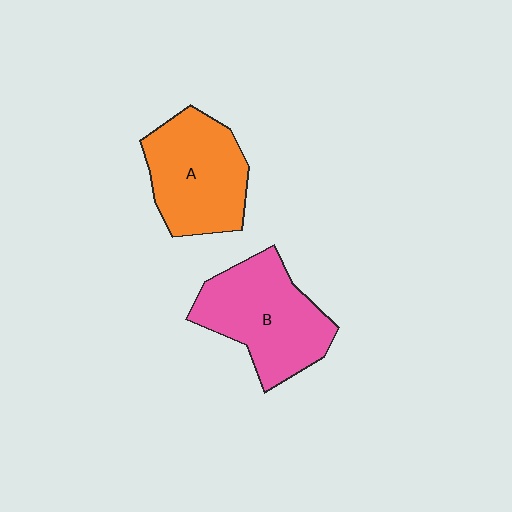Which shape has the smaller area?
Shape A (orange).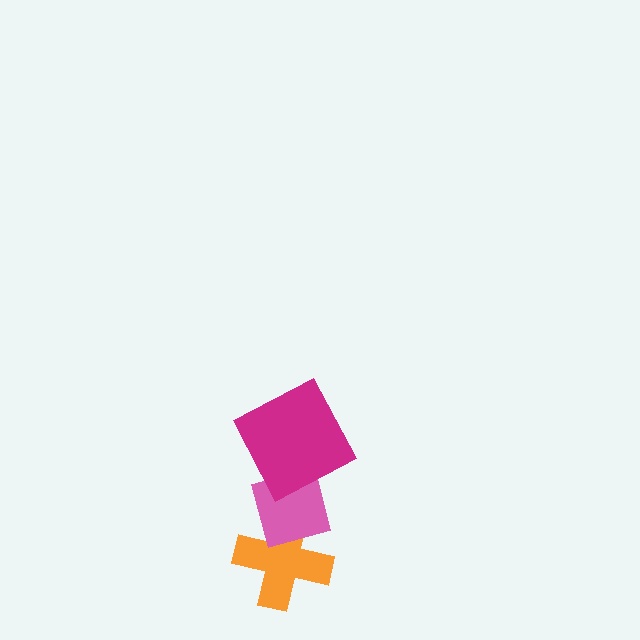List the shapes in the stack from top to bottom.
From top to bottom: the magenta square, the pink diamond, the orange cross.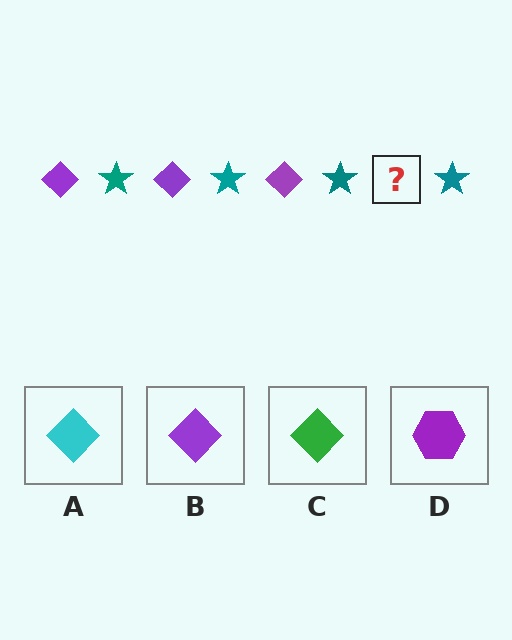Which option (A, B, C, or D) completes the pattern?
B.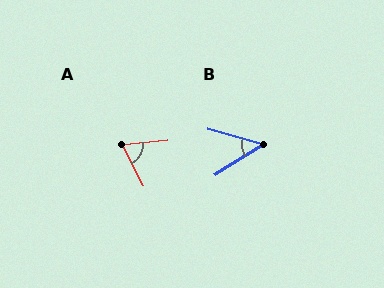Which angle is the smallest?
B, at approximately 48 degrees.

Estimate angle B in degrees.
Approximately 48 degrees.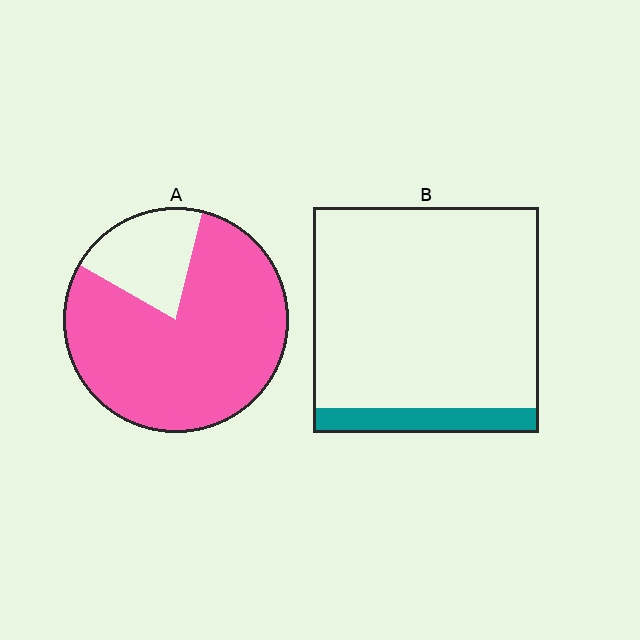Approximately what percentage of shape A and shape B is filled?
A is approximately 80% and B is approximately 10%.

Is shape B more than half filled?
No.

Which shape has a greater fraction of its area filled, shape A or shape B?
Shape A.